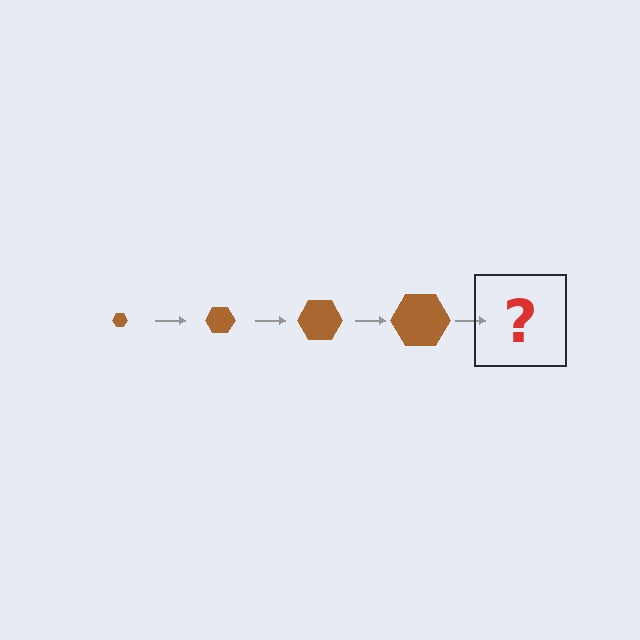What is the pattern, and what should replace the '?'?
The pattern is that the hexagon gets progressively larger each step. The '?' should be a brown hexagon, larger than the previous one.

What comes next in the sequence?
The next element should be a brown hexagon, larger than the previous one.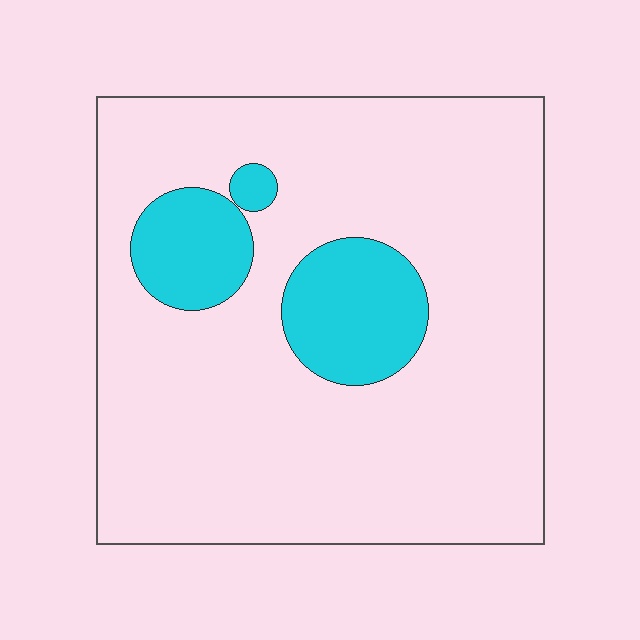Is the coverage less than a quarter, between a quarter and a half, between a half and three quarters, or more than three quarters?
Less than a quarter.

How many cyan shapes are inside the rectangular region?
3.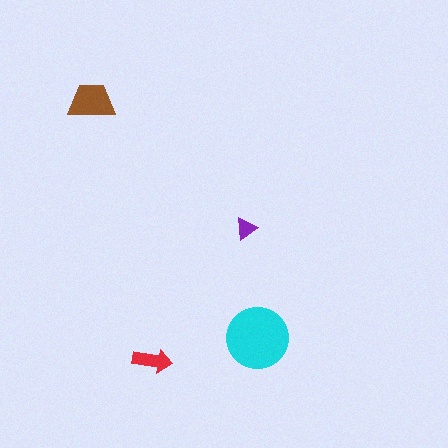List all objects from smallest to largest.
The purple triangle, the red arrow, the brown trapezoid, the cyan circle.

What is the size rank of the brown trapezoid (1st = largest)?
2nd.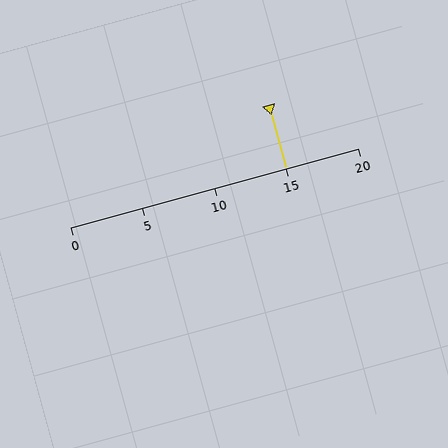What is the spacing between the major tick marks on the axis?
The major ticks are spaced 5 apart.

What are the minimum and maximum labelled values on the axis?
The axis runs from 0 to 20.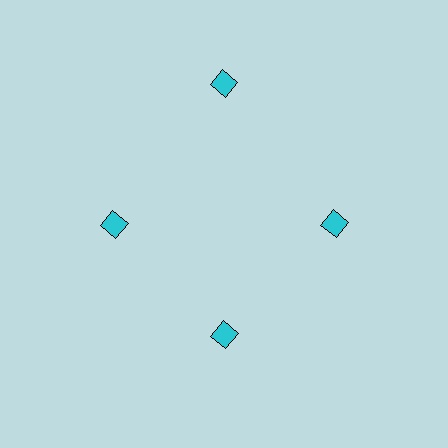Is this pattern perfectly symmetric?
No. The 4 cyan squares are arranged in a ring, but one element near the 12 o'clock position is pushed outward from the center, breaking the 4-fold rotational symmetry.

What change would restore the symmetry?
The symmetry would be restored by moving it inward, back onto the ring so that all 4 squares sit at equal angles and equal distance from the center.